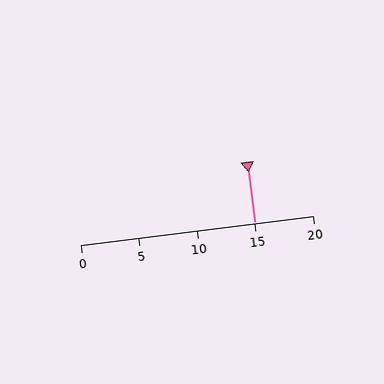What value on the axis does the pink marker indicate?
The marker indicates approximately 15.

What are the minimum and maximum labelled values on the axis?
The axis runs from 0 to 20.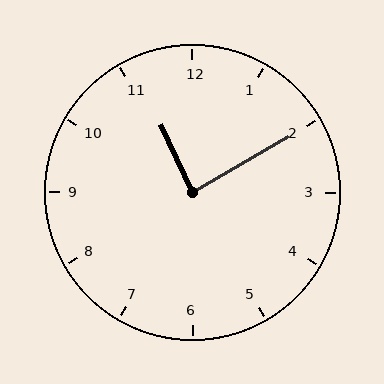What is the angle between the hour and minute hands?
Approximately 85 degrees.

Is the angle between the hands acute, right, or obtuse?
It is right.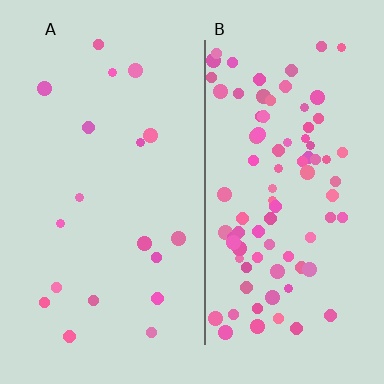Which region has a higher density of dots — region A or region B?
B (the right).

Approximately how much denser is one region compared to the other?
Approximately 4.4× — region B over region A.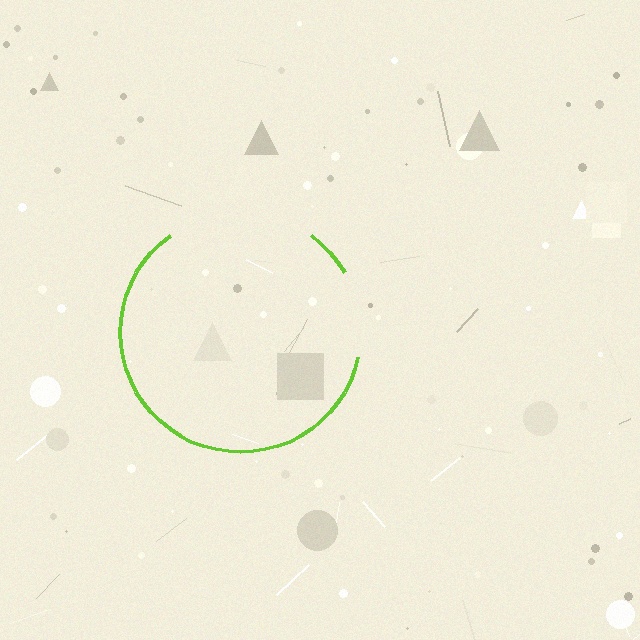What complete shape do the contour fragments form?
The contour fragments form a circle.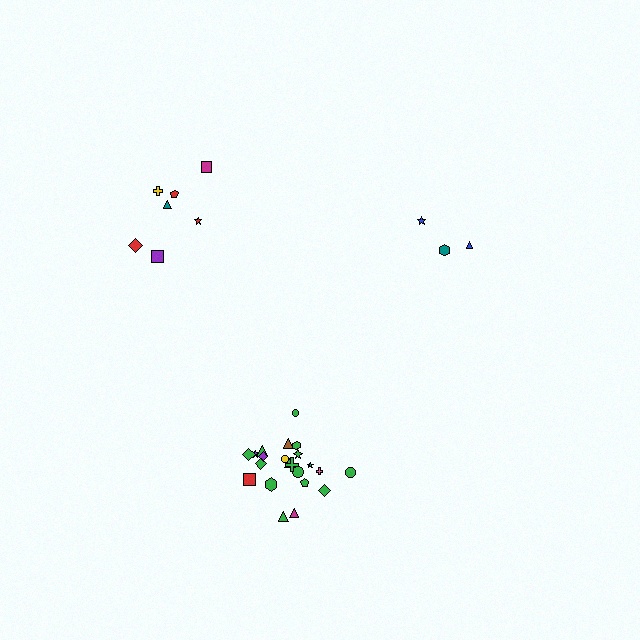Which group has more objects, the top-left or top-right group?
The top-left group.